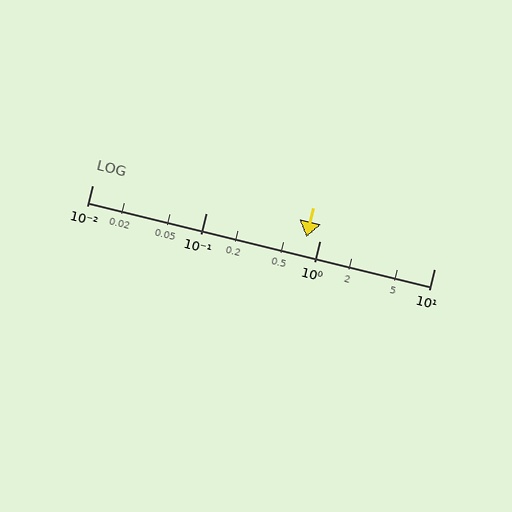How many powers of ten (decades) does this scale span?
The scale spans 3 decades, from 0.01 to 10.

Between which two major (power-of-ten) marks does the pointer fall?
The pointer is between 0.1 and 1.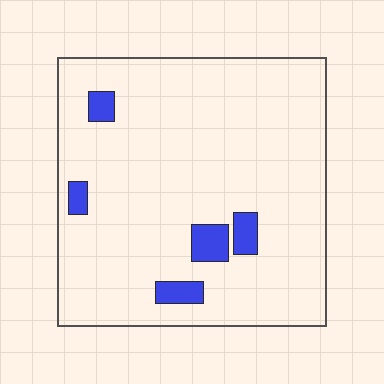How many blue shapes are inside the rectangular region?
5.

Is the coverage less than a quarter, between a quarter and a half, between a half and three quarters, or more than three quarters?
Less than a quarter.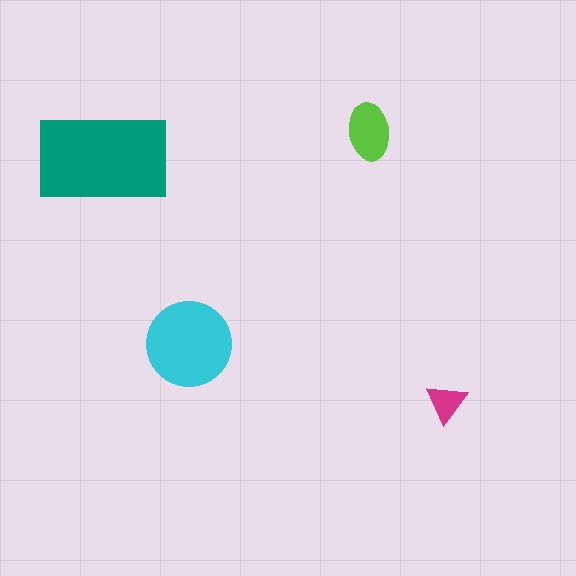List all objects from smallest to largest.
The magenta triangle, the lime ellipse, the cyan circle, the teal rectangle.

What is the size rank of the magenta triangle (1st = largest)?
4th.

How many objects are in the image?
There are 4 objects in the image.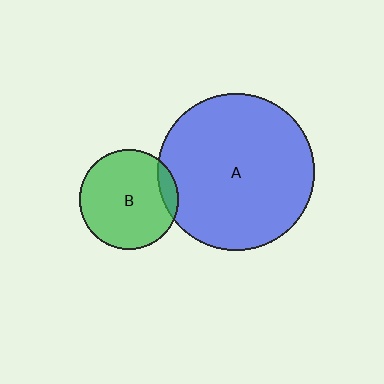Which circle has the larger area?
Circle A (blue).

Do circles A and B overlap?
Yes.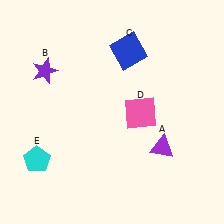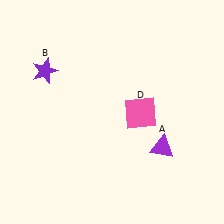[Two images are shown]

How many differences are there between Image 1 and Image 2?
There are 2 differences between the two images.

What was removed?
The blue square (C), the cyan pentagon (E) were removed in Image 2.